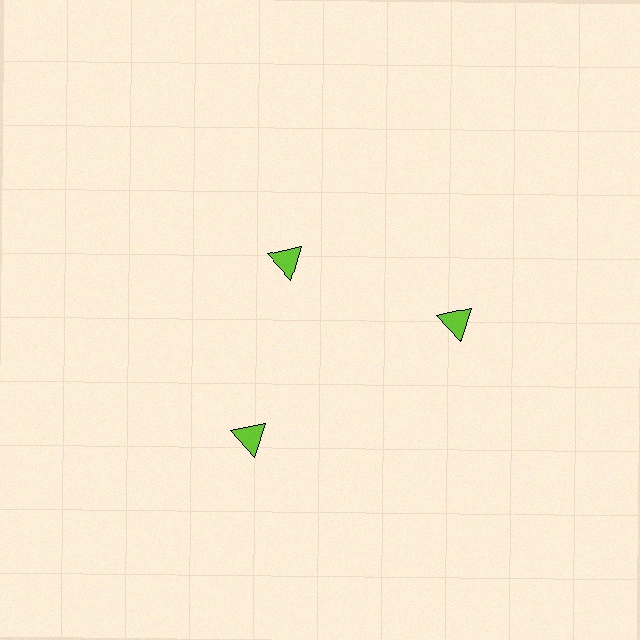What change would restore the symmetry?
The symmetry would be restored by moving it outward, back onto the ring so that all 3 triangles sit at equal angles and equal distance from the center.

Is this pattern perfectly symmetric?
No. The 3 lime triangles are arranged in a ring, but one element near the 11 o'clock position is pulled inward toward the center, breaking the 3-fold rotational symmetry.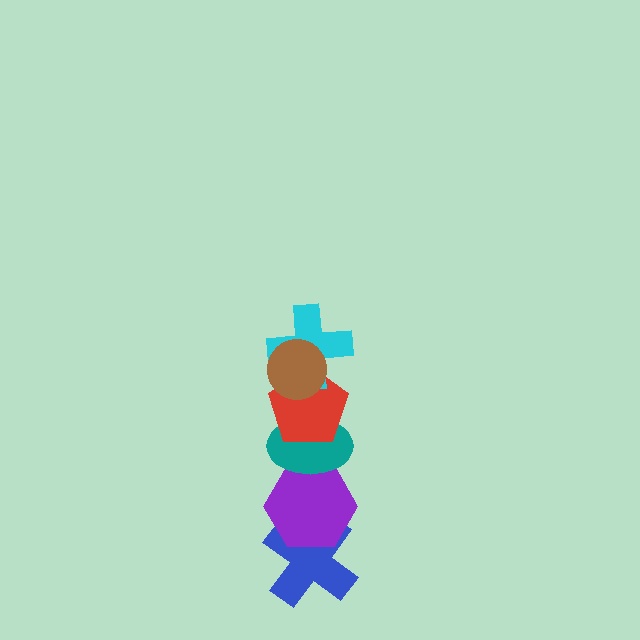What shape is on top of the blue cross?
The purple hexagon is on top of the blue cross.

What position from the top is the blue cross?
The blue cross is 6th from the top.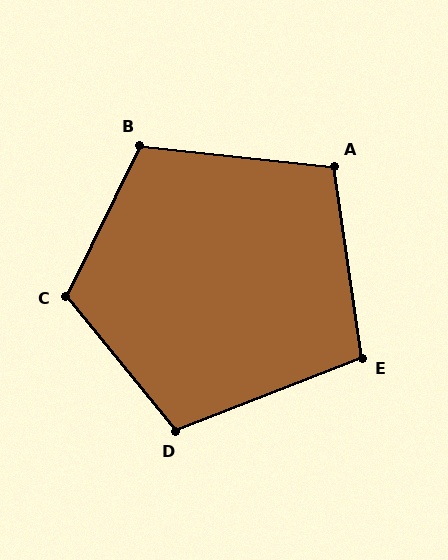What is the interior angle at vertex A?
Approximately 104 degrees (obtuse).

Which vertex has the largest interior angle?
C, at approximately 115 degrees.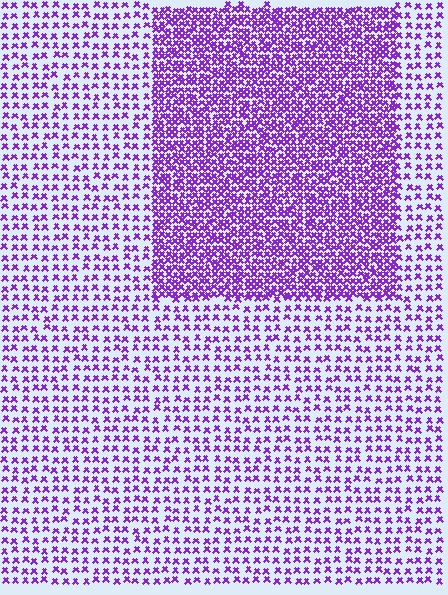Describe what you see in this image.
The image contains small purple elements arranged at two different densities. A rectangle-shaped region is visible where the elements are more densely packed than the surrounding area.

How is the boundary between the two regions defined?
The boundary is defined by a change in element density (approximately 2.3x ratio). All elements are the same color, size, and shape.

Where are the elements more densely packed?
The elements are more densely packed inside the rectangle boundary.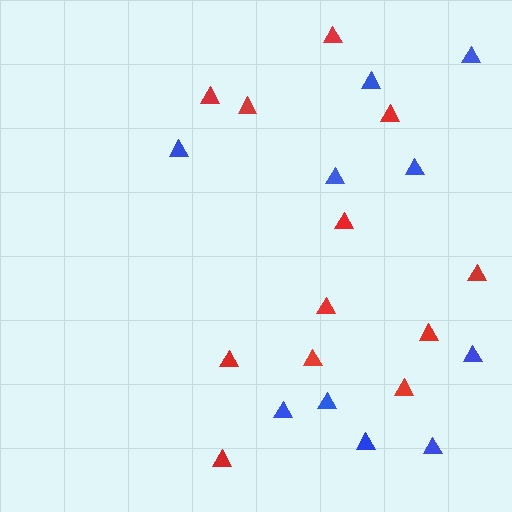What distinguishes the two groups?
There are 2 groups: one group of blue triangles (10) and one group of red triangles (12).